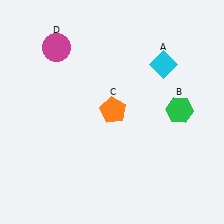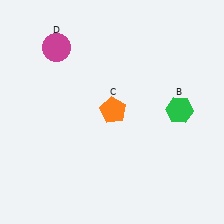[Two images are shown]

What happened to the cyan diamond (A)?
The cyan diamond (A) was removed in Image 2. It was in the top-right area of Image 1.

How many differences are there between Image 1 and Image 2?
There is 1 difference between the two images.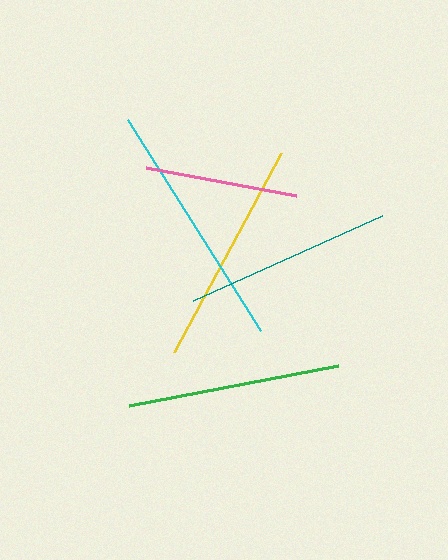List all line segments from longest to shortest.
From longest to shortest: cyan, yellow, green, teal, pink.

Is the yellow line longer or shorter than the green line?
The yellow line is longer than the green line.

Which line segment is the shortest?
The pink line is the shortest at approximately 152 pixels.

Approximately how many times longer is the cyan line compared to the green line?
The cyan line is approximately 1.2 times the length of the green line.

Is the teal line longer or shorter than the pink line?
The teal line is longer than the pink line.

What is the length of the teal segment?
The teal segment is approximately 208 pixels long.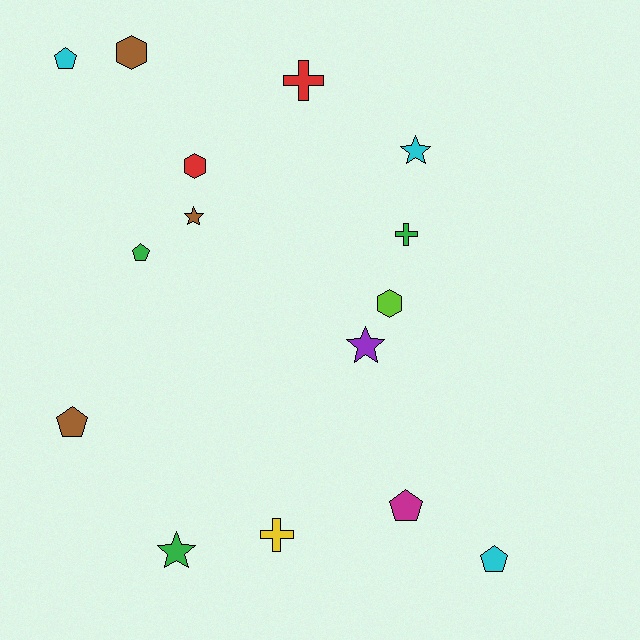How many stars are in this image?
There are 4 stars.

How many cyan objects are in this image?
There are 3 cyan objects.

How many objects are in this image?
There are 15 objects.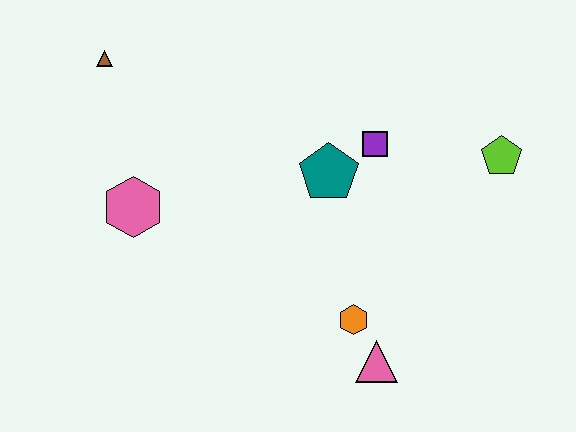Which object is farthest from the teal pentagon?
The brown triangle is farthest from the teal pentagon.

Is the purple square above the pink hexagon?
Yes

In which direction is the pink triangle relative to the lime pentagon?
The pink triangle is below the lime pentagon.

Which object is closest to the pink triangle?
The orange hexagon is closest to the pink triangle.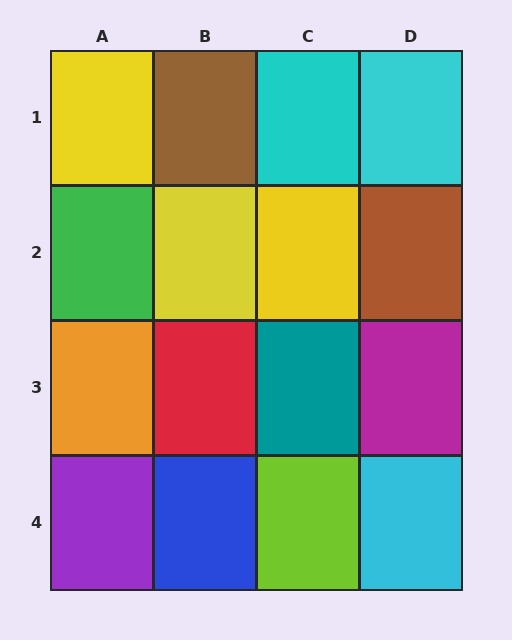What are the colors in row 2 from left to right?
Green, yellow, yellow, brown.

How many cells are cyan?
3 cells are cyan.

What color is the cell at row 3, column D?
Magenta.